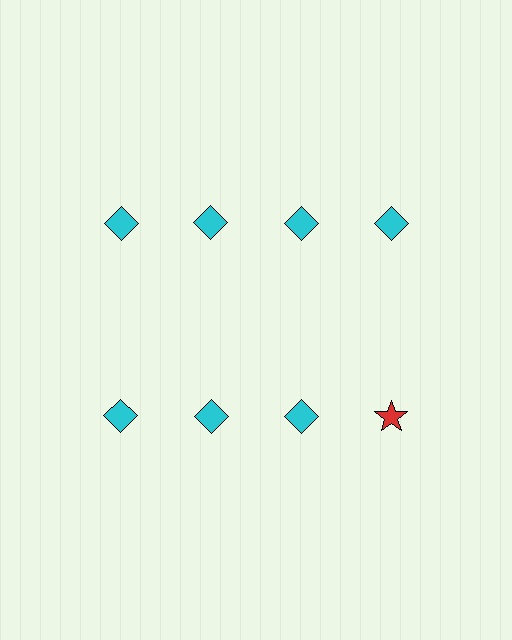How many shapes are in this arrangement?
There are 8 shapes arranged in a grid pattern.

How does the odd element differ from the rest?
It differs in both color (red instead of cyan) and shape (star instead of diamond).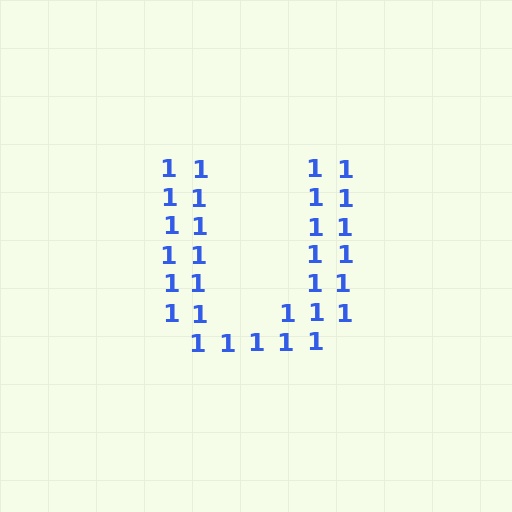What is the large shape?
The large shape is the letter U.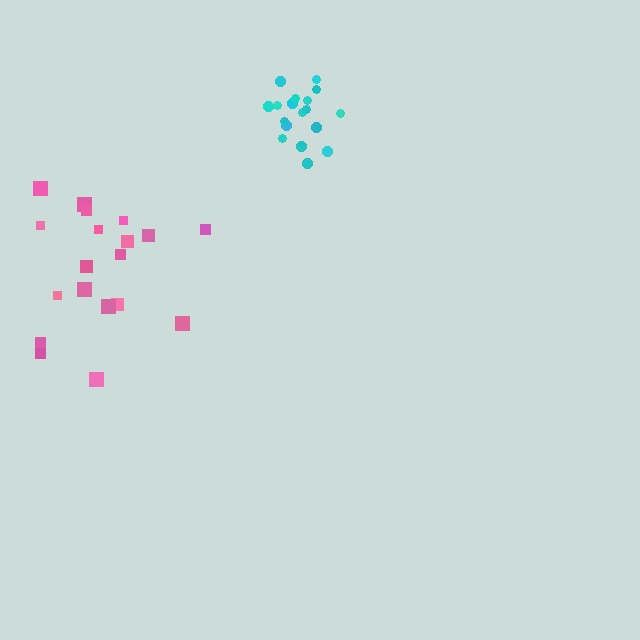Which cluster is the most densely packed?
Cyan.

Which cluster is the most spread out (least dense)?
Pink.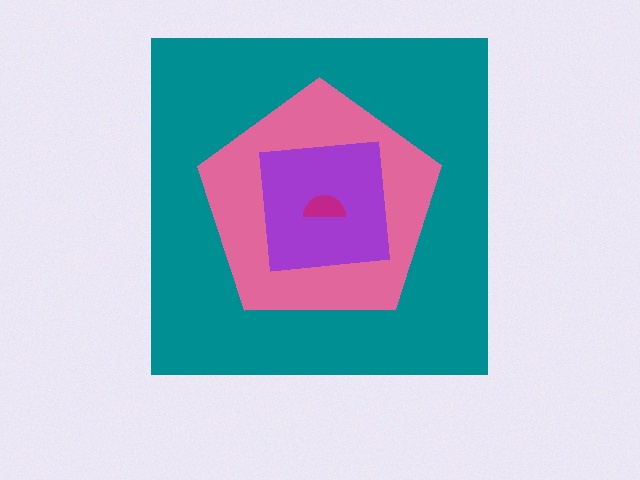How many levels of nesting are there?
4.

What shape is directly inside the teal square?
The pink pentagon.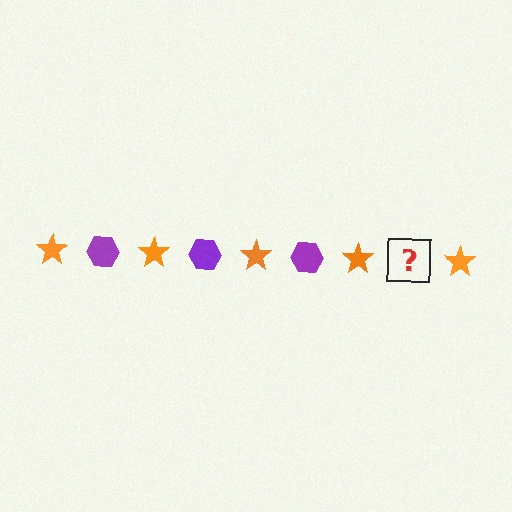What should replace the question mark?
The question mark should be replaced with a purple hexagon.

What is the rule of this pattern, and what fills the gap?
The rule is that the pattern alternates between orange star and purple hexagon. The gap should be filled with a purple hexagon.